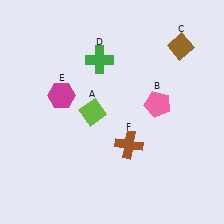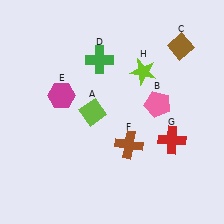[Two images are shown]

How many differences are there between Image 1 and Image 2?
There are 2 differences between the two images.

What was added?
A red cross (G), a lime star (H) were added in Image 2.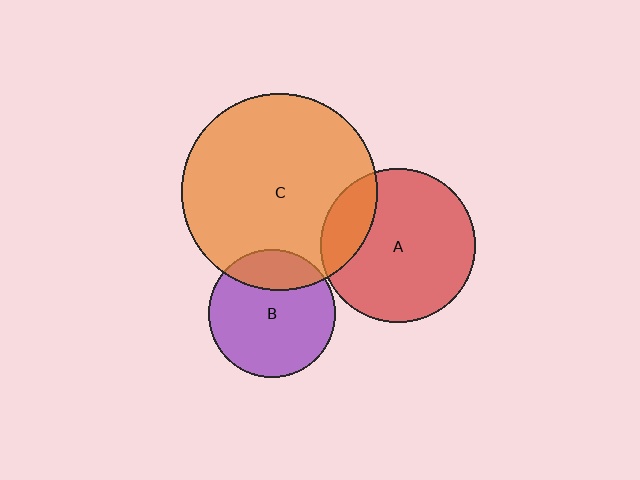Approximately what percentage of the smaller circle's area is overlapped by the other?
Approximately 20%.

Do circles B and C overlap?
Yes.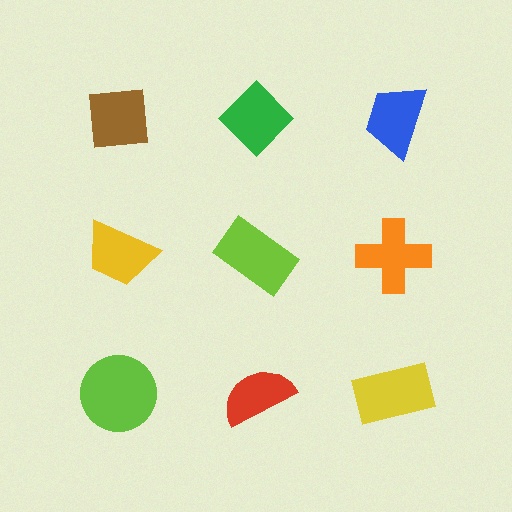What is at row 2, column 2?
A lime rectangle.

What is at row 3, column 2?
A red semicircle.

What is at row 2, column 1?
A yellow trapezoid.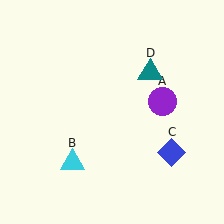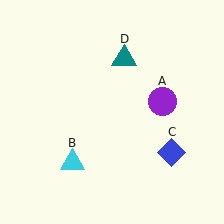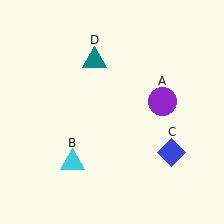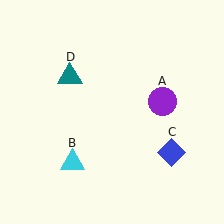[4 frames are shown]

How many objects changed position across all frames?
1 object changed position: teal triangle (object D).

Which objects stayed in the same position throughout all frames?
Purple circle (object A) and cyan triangle (object B) and blue diamond (object C) remained stationary.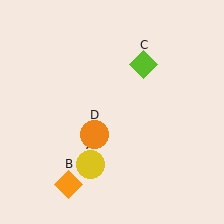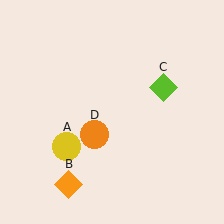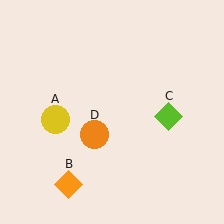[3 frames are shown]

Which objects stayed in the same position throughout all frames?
Orange diamond (object B) and orange circle (object D) remained stationary.